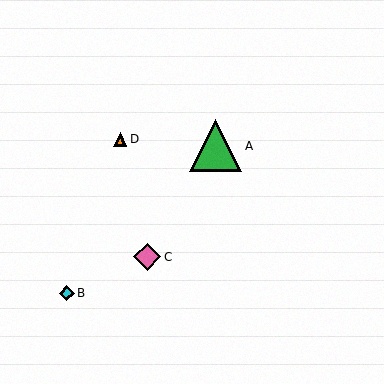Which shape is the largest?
The green triangle (labeled A) is the largest.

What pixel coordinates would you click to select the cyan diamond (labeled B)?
Click at (67, 293) to select the cyan diamond B.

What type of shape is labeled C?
Shape C is a pink diamond.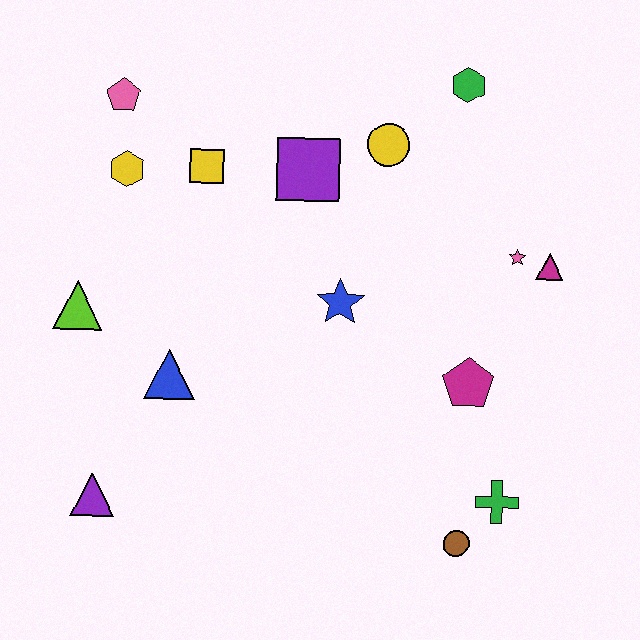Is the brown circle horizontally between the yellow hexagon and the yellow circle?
No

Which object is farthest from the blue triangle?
The green hexagon is farthest from the blue triangle.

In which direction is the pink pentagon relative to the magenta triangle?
The pink pentagon is to the left of the magenta triangle.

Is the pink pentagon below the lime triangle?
No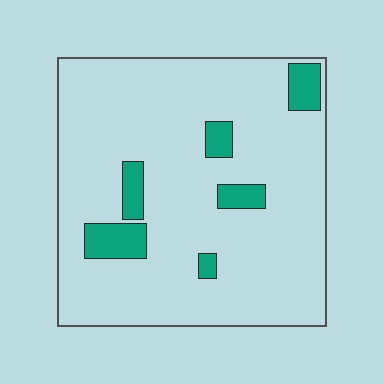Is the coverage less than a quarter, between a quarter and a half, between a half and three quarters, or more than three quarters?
Less than a quarter.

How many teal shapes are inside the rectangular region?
6.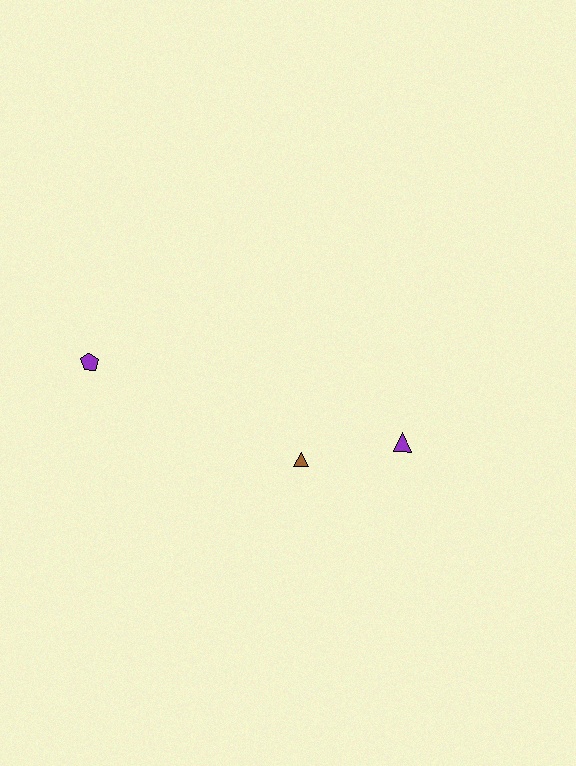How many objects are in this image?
There are 3 objects.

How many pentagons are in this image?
There is 1 pentagon.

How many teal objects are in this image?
There are no teal objects.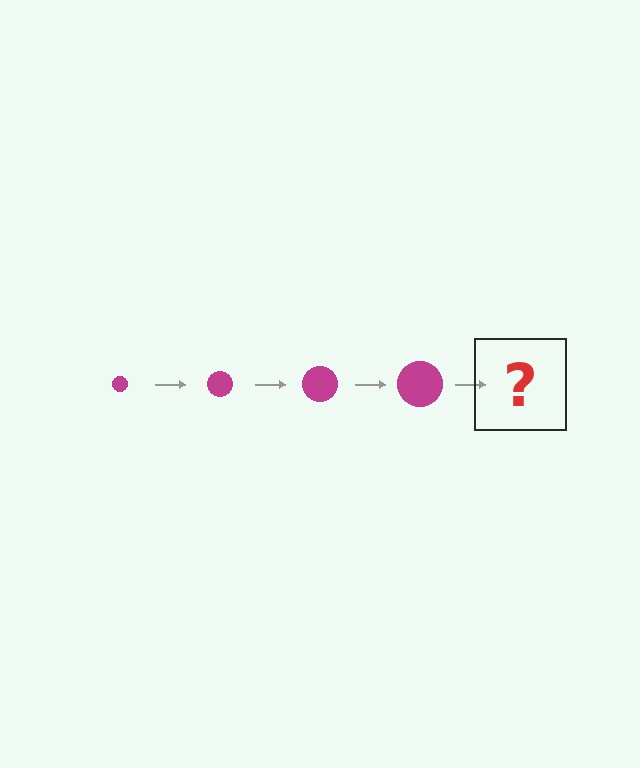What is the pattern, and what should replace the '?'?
The pattern is that the circle gets progressively larger each step. The '?' should be a magenta circle, larger than the previous one.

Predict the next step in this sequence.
The next step is a magenta circle, larger than the previous one.